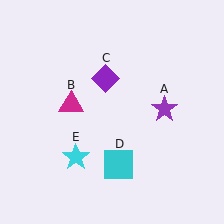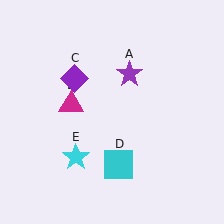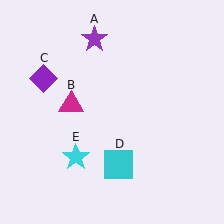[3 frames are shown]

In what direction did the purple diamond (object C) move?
The purple diamond (object C) moved left.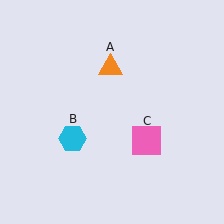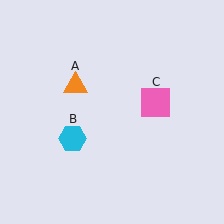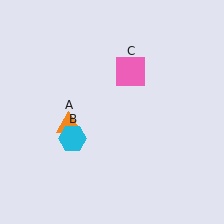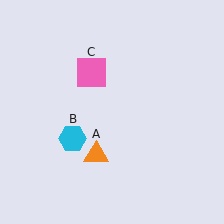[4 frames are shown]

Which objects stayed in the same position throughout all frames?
Cyan hexagon (object B) remained stationary.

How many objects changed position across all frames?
2 objects changed position: orange triangle (object A), pink square (object C).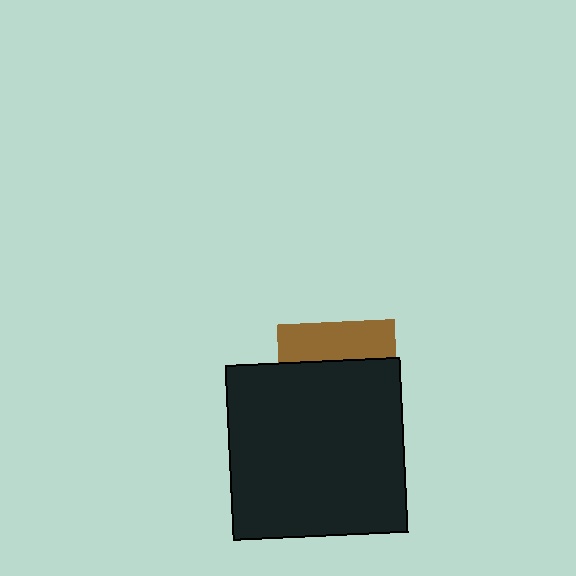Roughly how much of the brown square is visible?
A small part of it is visible (roughly 32%).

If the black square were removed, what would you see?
You would see the complete brown square.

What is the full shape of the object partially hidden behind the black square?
The partially hidden object is a brown square.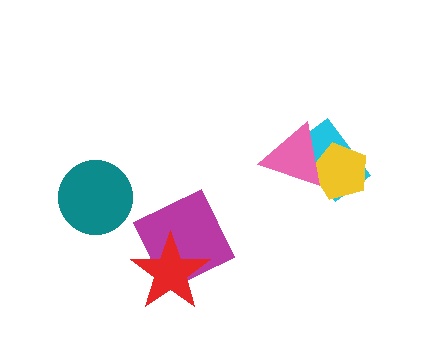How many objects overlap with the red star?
1 object overlaps with the red star.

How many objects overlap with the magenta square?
1 object overlaps with the magenta square.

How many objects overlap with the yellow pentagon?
2 objects overlap with the yellow pentagon.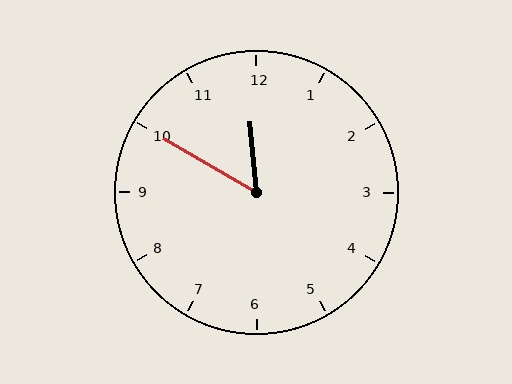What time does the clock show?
11:50.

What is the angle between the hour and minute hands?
Approximately 55 degrees.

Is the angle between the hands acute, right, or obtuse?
It is acute.